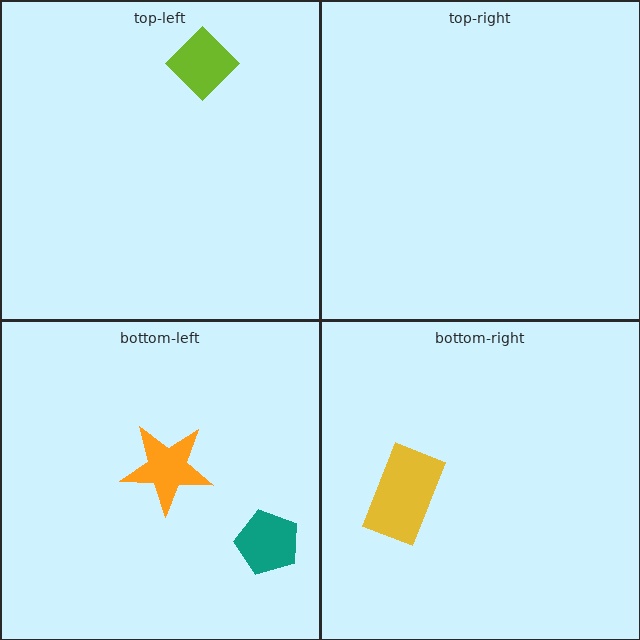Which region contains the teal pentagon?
The bottom-left region.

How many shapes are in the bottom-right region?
1.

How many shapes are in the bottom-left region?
2.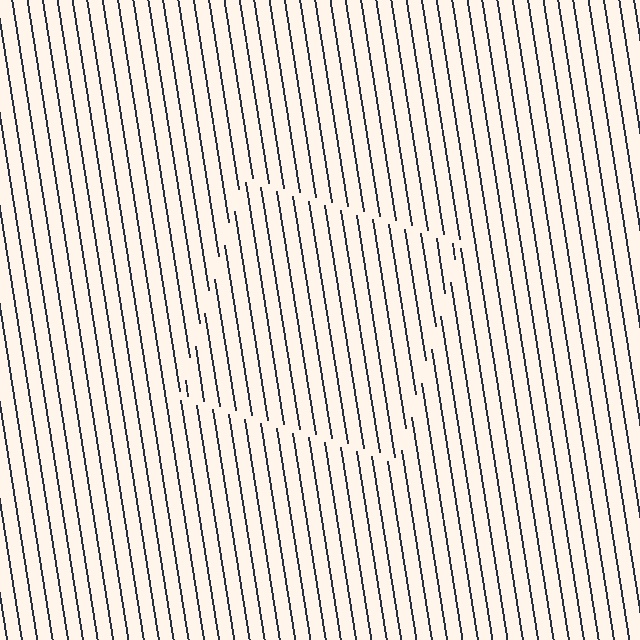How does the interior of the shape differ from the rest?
The interior of the shape contains the same grating, shifted by half a period — the contour is defined by the phase discontinuity where line-ends from the inner and outer gratings abut.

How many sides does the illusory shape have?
4 sides — the line-ends trace a square.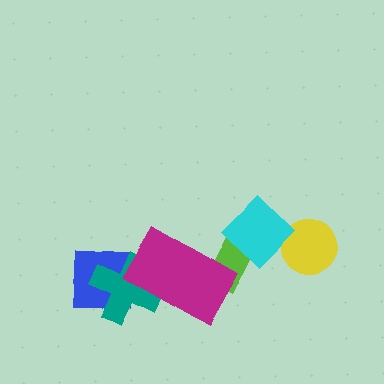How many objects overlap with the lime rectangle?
2 objects overlap with the lime rectangle.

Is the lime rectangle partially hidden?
Yes, it is partially covered by another shape.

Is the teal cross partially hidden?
Yes, it is partially covered by another shape.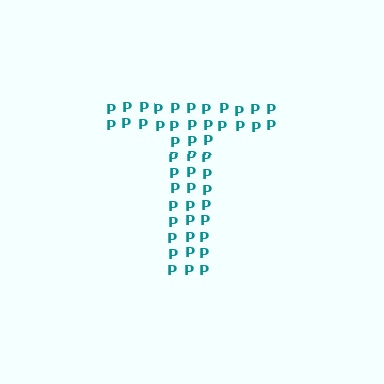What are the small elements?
The small elements are letter P's.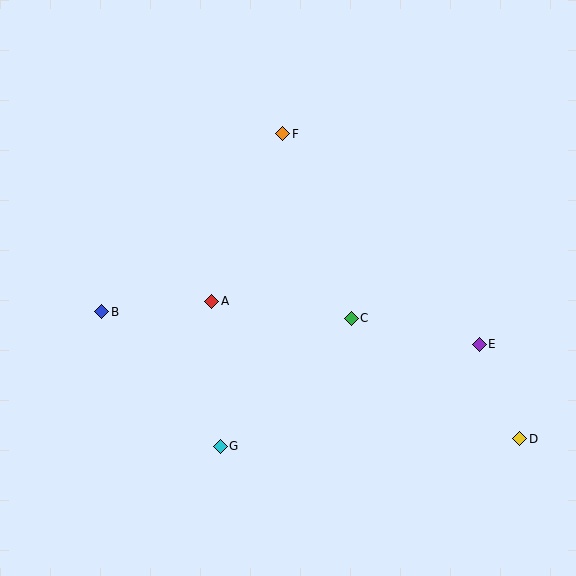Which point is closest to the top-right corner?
Point F is closest to the top-right corner.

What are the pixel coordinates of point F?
Point F is at (283, 134).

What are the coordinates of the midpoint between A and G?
The midpoint between A and G is at (216, 374).